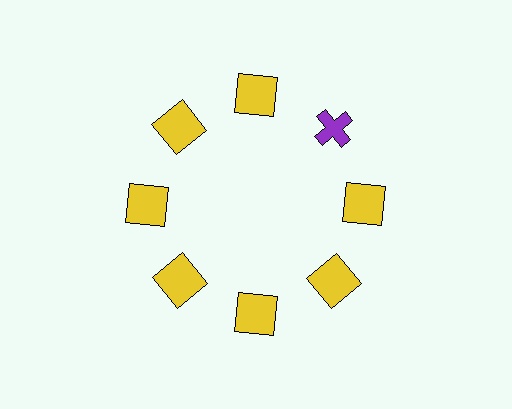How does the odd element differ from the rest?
It differs in both color (purple instead of yellow) and shape (cross instead of square).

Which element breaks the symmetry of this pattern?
The purple cross at roughly the 2 o'clock position breaks the symmetry. All other shapes are yellow squares.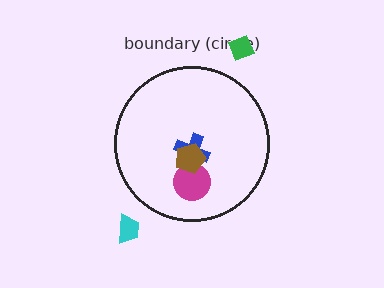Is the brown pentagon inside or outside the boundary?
Inside.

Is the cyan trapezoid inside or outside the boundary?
Outside.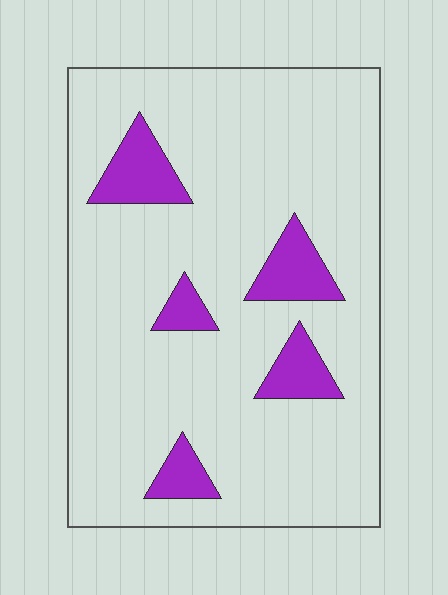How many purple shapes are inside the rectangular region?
5.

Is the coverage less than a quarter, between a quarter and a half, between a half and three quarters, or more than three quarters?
Less than a quarter.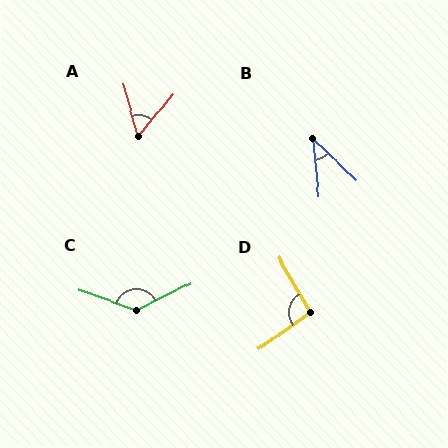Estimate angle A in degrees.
Approximately 55 degrees.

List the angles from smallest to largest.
B (41°), A (55°), D (95°), C (135°).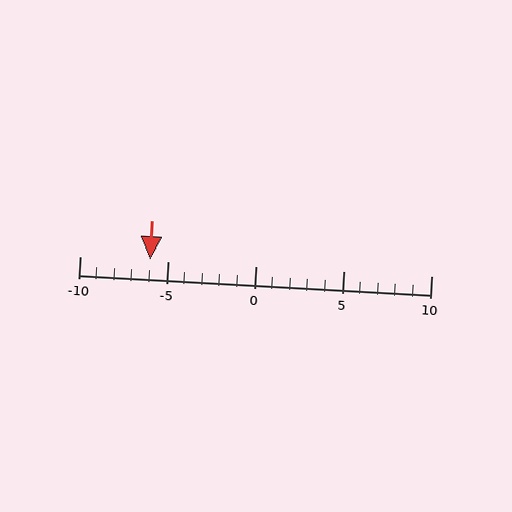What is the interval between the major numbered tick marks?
The major tick marks are spaced 5 units apart.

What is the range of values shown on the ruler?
The ruler shows values from -10 to 10.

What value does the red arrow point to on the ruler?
The red arrow points to approximately -6.